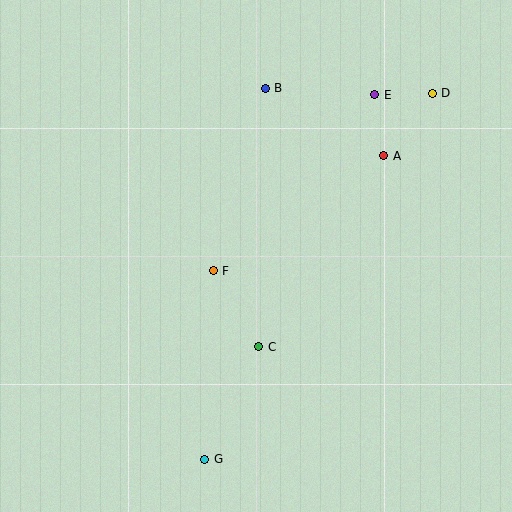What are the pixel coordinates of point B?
Point B is at (265, 88).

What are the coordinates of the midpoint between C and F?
The midpoint between C and F is at (236, 309).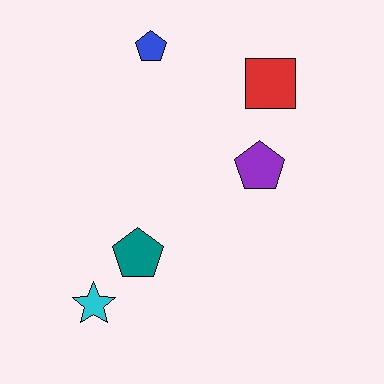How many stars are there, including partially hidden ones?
There is 1 star.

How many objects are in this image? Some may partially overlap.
There are 5 objects.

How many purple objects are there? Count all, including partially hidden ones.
There is 1 purple object.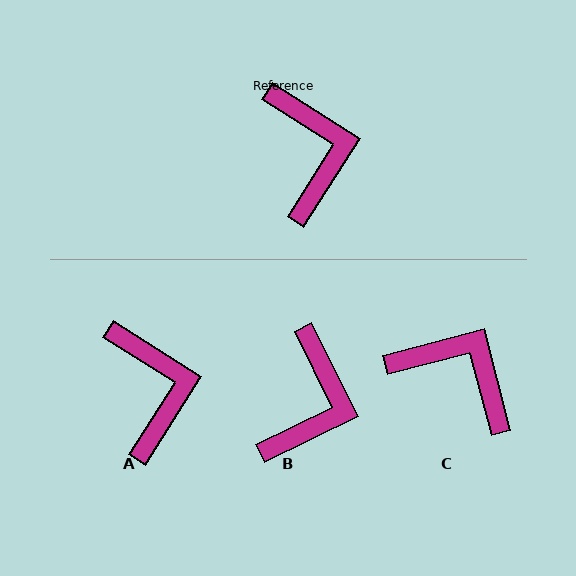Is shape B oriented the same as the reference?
No, it is off by about 31 degrees.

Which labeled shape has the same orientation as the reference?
A.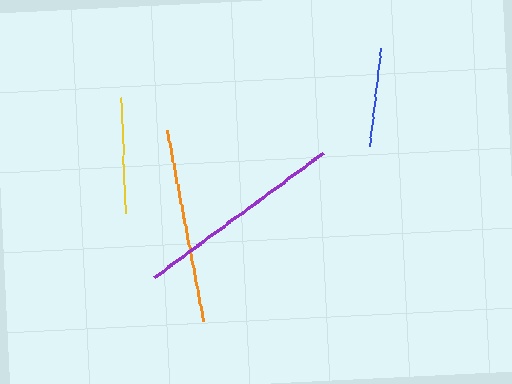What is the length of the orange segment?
The orange segment is approximately 194 pixels long.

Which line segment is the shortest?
The blue line is the shortest at approximately 99 pixels.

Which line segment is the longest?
The purple line is the longest at approximately 210 pixels.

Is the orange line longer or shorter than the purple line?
The purple line is longer than the orange line.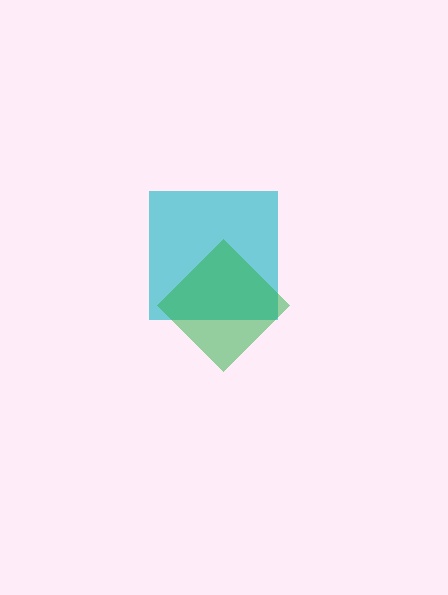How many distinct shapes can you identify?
There are 2 distinct shapes: a cyan square, a green diamond.